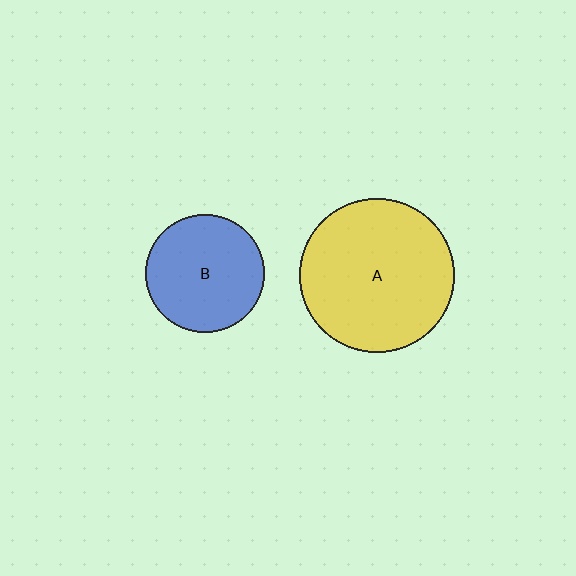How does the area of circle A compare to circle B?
Approximately 1.7 times.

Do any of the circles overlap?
No, none of the circles overlap.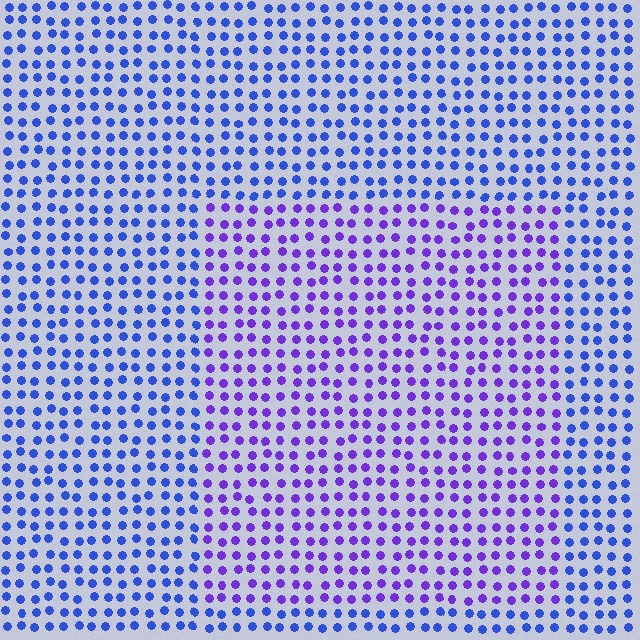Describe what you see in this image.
The image is filled with small blue elements in a uniform arrangement. A rectangle-shaped region is visible where the elements are tinted to a slightly different hue, forming a subtle color boundary.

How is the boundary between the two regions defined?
The boundary is defined purely by a slight shift in hue (about 37 degrees). Spacing, size, and orientation are identical on both sides.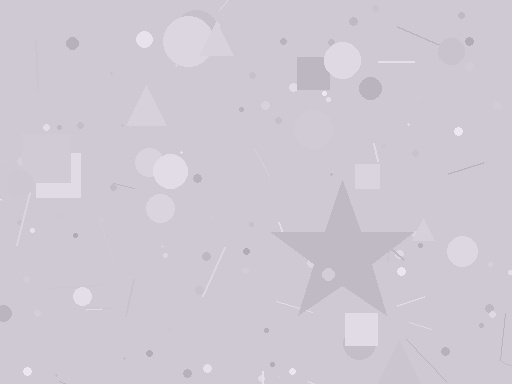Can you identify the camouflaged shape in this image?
The camouflaged shape is a star.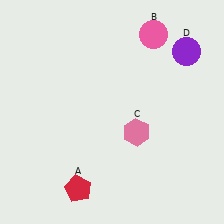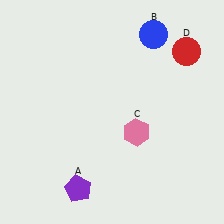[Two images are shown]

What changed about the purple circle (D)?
In Image 1, D is purple. In Image 2, it changed to red.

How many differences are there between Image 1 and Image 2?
There are 3 differences between the two images.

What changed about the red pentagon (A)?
In Image 1, A is red. In Image 2, it changed to purple.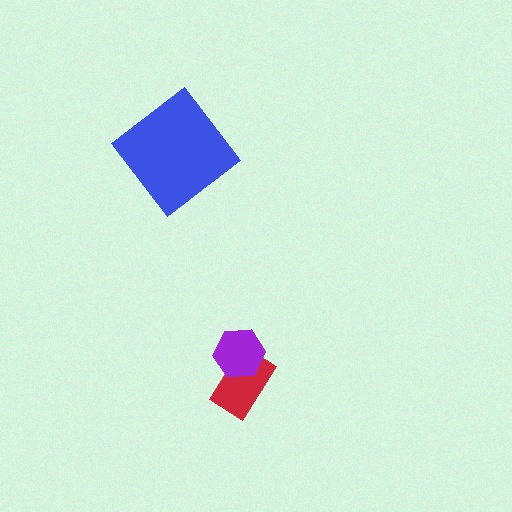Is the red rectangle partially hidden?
Yes, it is partially covered by another shape.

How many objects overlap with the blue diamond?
0 objects overlap with the blue diamond.